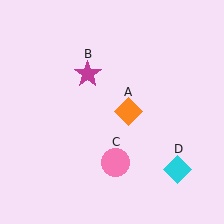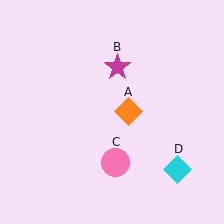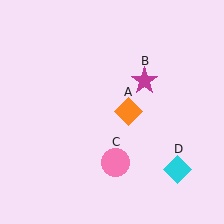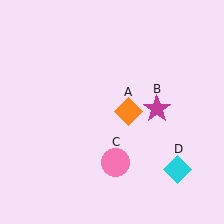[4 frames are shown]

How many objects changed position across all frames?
1 object changed position: magenta star (object B).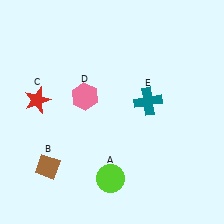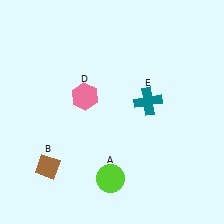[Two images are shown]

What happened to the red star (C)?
The red star (C) was removed in Image 2. It was in the top-left area of Image 1.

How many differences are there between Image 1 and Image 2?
There is 1 difference between the two images.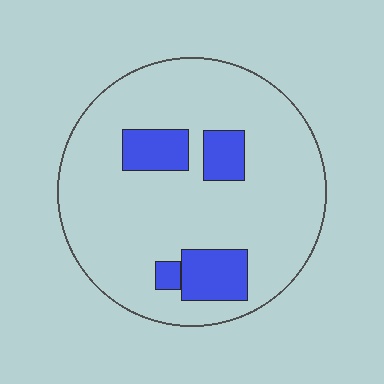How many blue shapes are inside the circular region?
4.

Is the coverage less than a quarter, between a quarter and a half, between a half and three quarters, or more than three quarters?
Less than a quarter.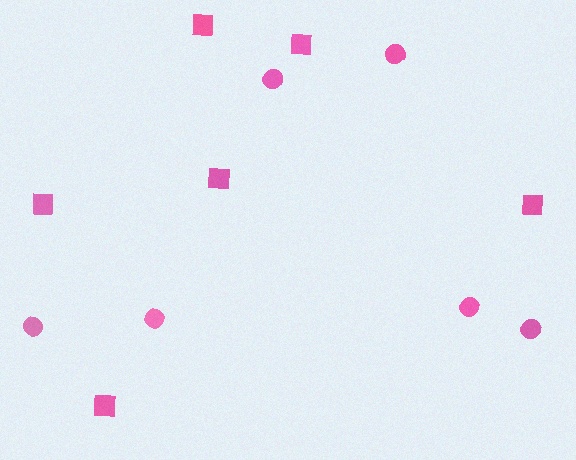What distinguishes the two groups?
There are 2 groups: one group of squares (6) and one group of circles (6).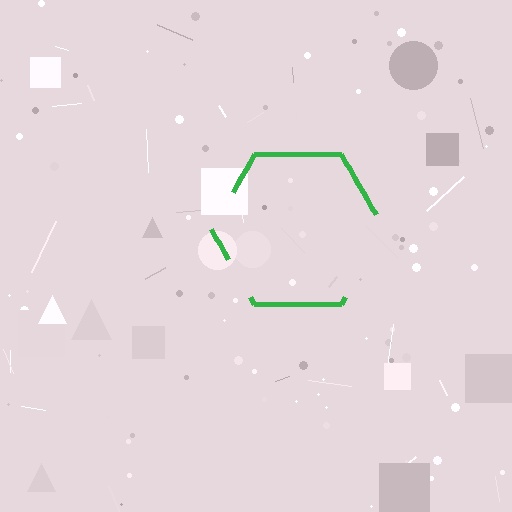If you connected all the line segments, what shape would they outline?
They would outline a hexagon.